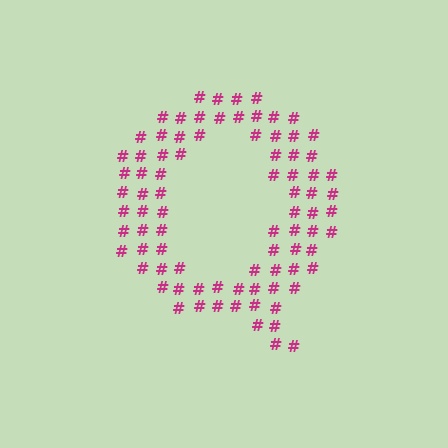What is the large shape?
The large shape is the letter Q.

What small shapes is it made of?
It is made of small hash symbols.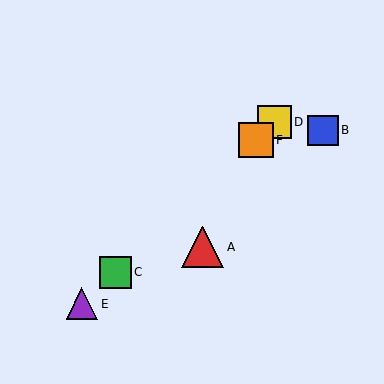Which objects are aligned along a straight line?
Objects C, D, E, F are aligned along a straight line.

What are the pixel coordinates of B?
Object B is at (323, 130).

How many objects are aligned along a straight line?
4 objects (C, D, E, F) are aligned along a straight line.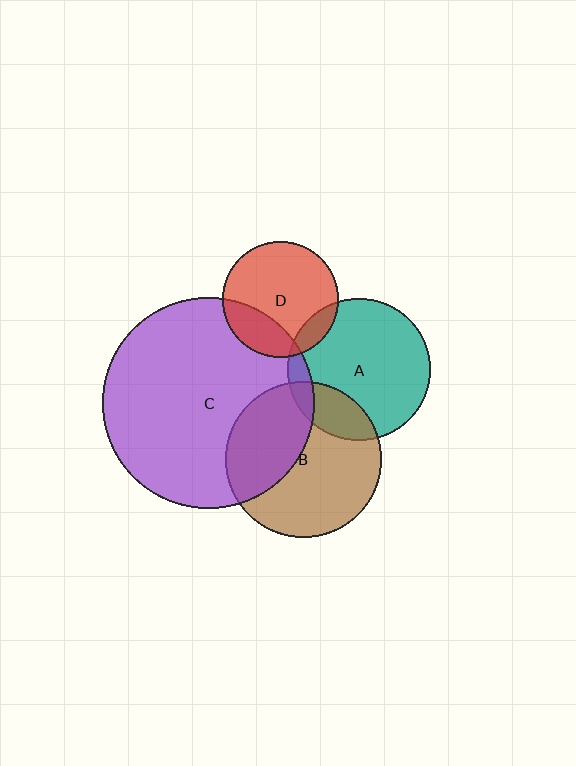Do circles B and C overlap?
Yes.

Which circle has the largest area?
Circle C (purple).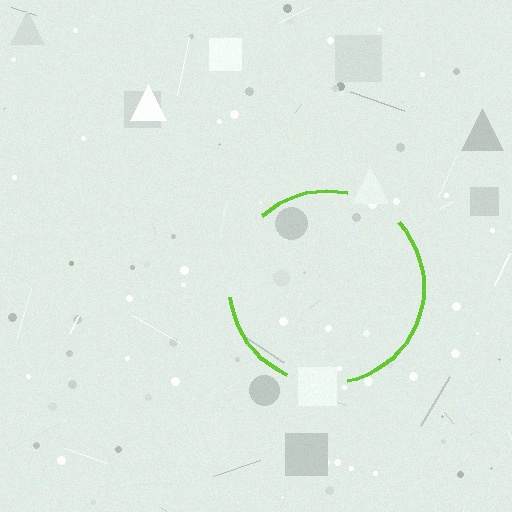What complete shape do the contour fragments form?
The contour fragments form a circle.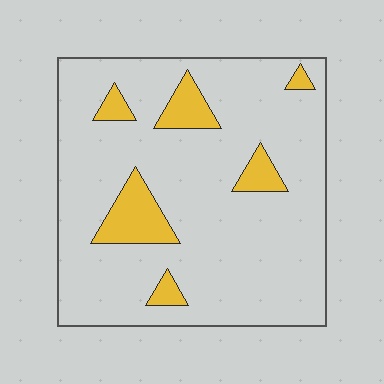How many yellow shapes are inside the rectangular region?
6.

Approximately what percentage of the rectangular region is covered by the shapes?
Approximately 15%.